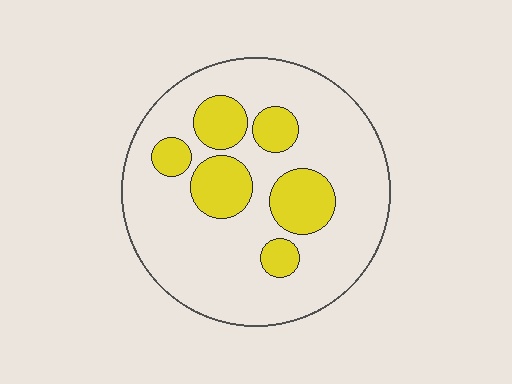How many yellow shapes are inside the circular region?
6.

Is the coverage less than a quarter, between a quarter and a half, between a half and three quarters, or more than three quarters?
Less than a quarter.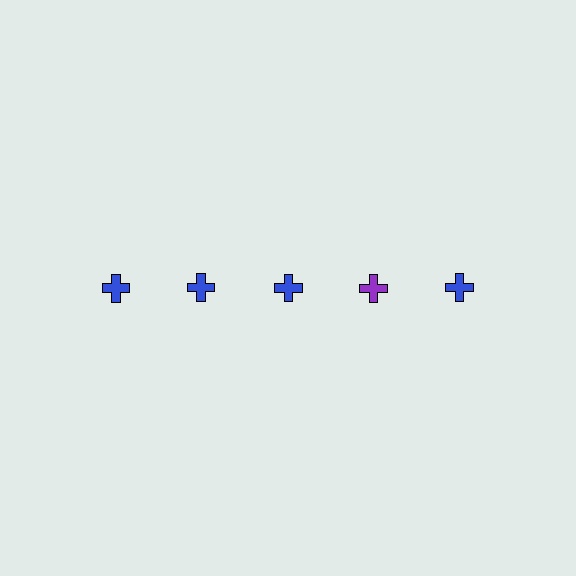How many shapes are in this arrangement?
There are 5 shapes arranged in a grid pattern.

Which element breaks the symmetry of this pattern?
The purple cross in the top row, second from right column breaks the symmetry. All other shapes are blue crosses.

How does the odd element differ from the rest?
It has a different color: purple instead of blue.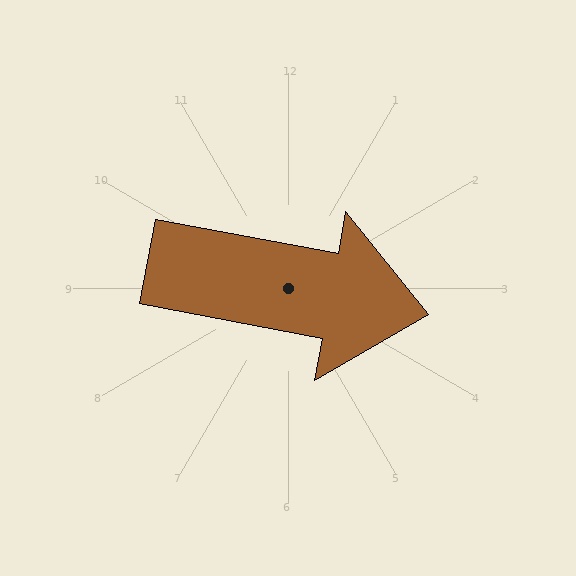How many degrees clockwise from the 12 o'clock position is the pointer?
Approximately 101 degrees.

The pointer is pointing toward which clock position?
Roughly 3 o'clock.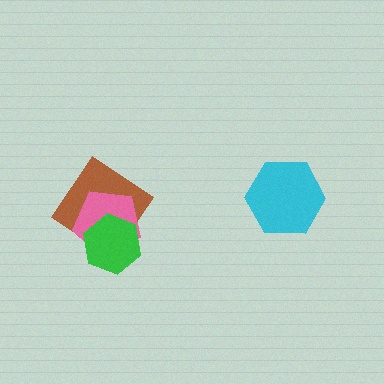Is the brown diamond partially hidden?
Yes, it is partially covered by another shape.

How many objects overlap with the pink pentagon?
2 objects overlap with the pink pentagon.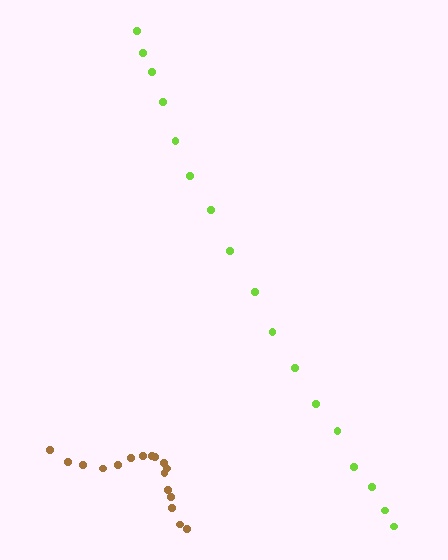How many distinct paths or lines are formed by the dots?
There are 2 distinct paths.